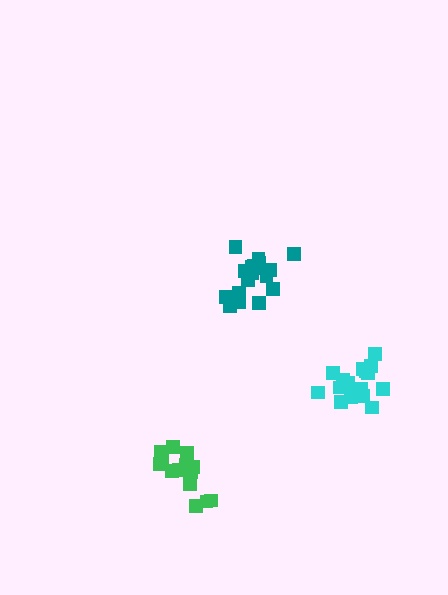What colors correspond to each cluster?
The clusters are colored: green, teal, cyan.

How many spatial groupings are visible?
There are 3 spatial groupings.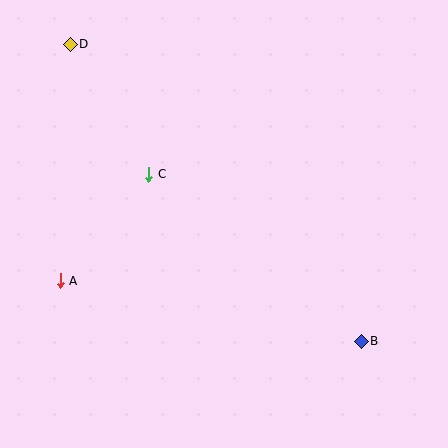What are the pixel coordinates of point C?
Point C is at (149, 174).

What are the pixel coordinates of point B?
Point B is at (361, 341).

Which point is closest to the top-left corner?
Point D is closest to the top-left corner.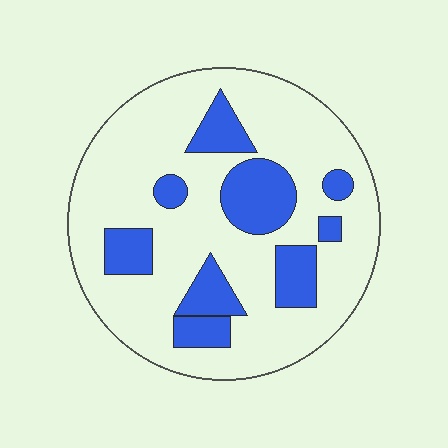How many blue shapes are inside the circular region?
9.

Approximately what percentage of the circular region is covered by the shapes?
Approximately 25%.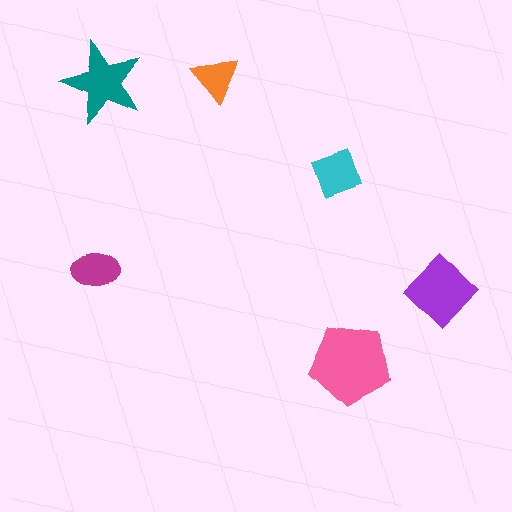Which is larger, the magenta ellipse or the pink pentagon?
The pink pentagon.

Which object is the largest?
The pink pentagon.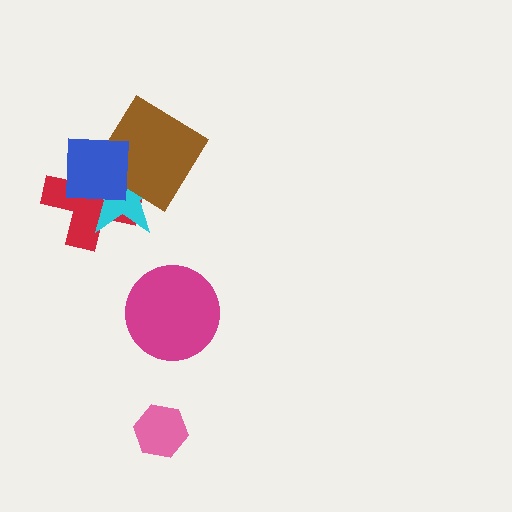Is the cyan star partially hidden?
Yes, it is partially covered by another shape.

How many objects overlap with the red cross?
3 objects overlap with the red cross.